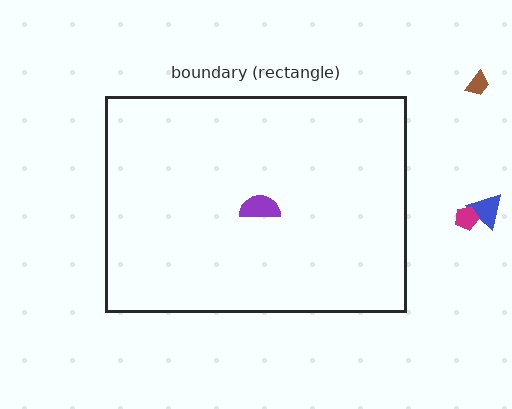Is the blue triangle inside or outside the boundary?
Outside.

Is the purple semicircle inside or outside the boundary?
Inside.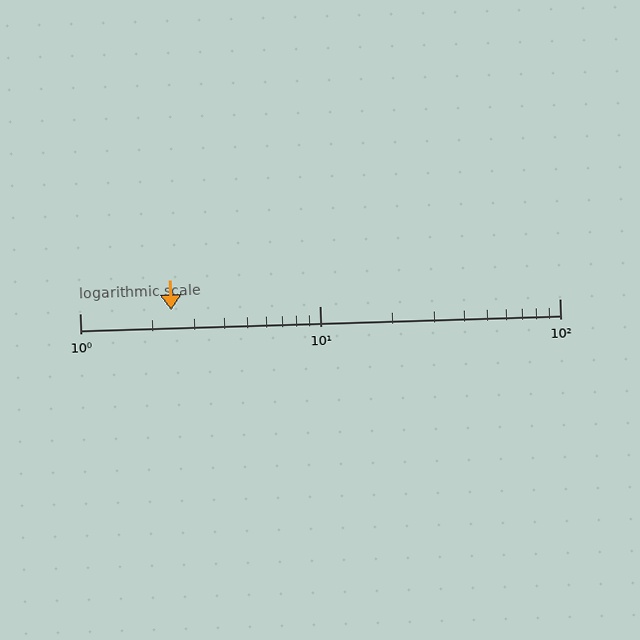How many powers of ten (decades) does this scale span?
The scale spans 2 decades, from 1 to 100.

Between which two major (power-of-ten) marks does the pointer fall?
The pointer is between 1 and 10.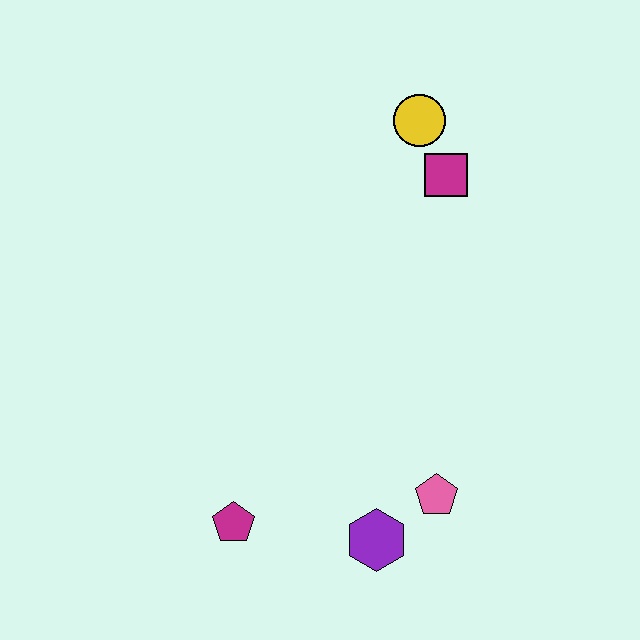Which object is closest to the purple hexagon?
The pink pentagon is closest to the purple hexagon.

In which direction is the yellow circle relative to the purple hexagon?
The yellow circle is above the purple hexagon.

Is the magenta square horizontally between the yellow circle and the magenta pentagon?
No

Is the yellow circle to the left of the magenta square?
Yes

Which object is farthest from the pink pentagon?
The yellow circle is farthest from the pink pentagon.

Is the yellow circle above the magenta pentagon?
Yes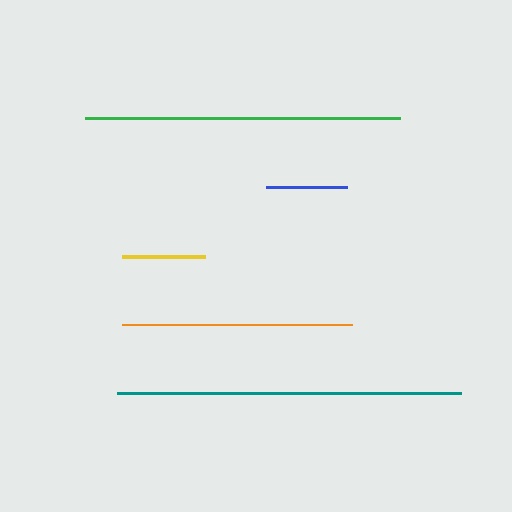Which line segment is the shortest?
The blue line is the shortest at approximately 80 pixels.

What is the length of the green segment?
The green segment is approximately 316 pixels long.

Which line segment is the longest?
The teal line is the longest at approximately 344 pixels.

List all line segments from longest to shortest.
From longest to shortest: teal, green, orange, yellow, blue.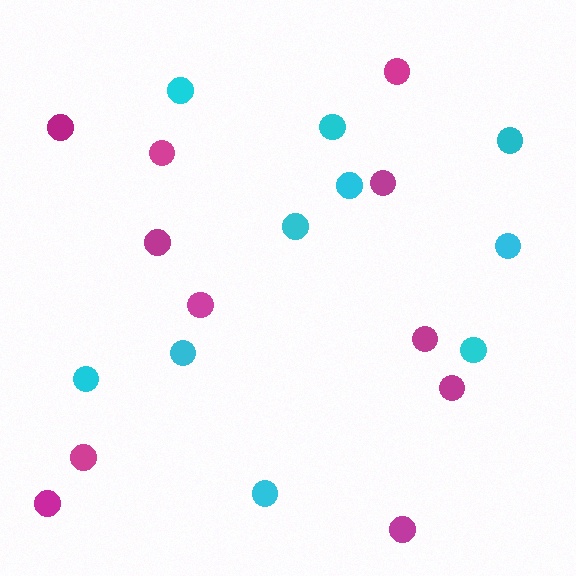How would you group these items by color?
There are 2 groups: one group of magenta circles (11) and one group of cyan circles (10).